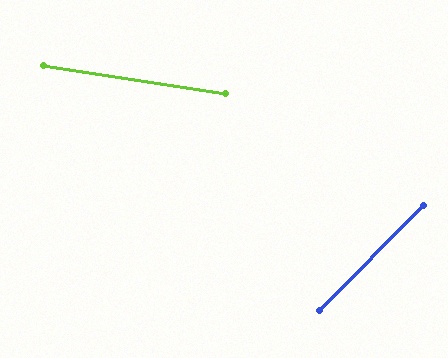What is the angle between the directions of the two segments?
Approximately 54 degrees.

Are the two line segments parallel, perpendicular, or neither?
Neither parallel nor perpendicular — they differ by about 54°.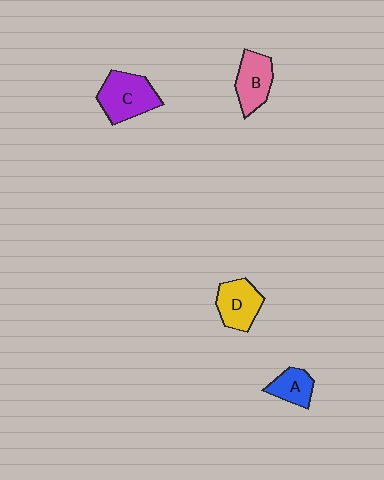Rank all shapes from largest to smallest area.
From largest to smallest: C (purple), D (yellow), B (pink), A (blue).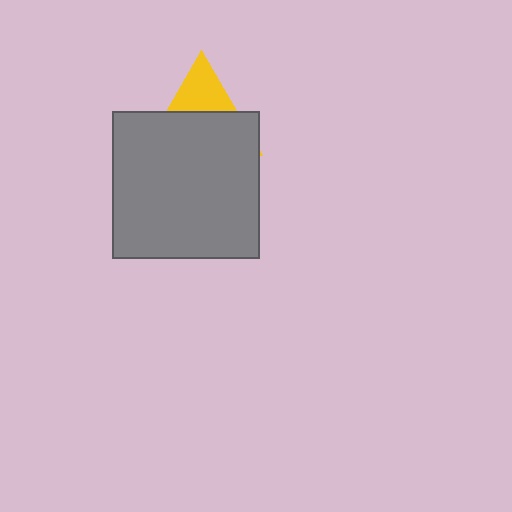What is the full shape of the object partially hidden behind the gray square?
The partially hidden object is a yellow triangle.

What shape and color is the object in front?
The object in front is a gray square.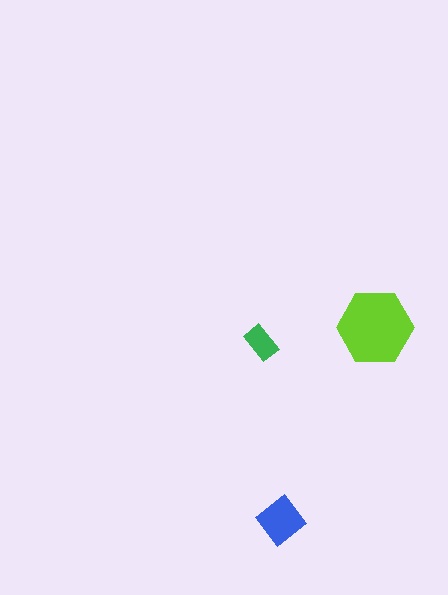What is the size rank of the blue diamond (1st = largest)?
2nd.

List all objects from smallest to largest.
The green rectangle, the blue diamond, the lime hexagon.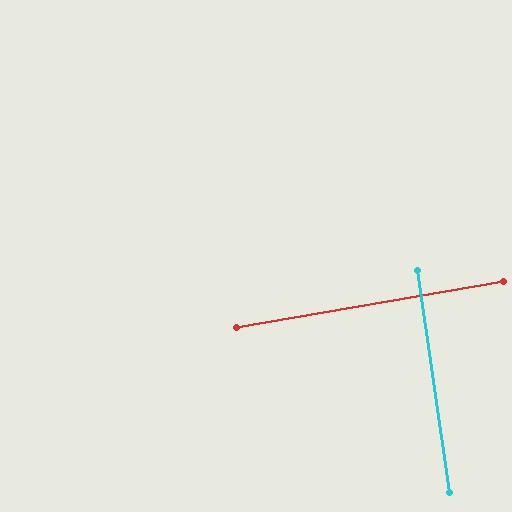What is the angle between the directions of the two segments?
Approximately 88 degrees.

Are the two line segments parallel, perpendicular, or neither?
Perpendicular — they meet at approximately 88°.